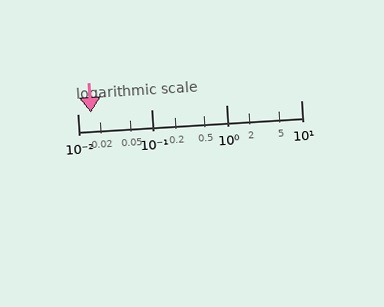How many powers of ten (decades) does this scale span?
The scale spans 3 decades, from 0.01 to 10.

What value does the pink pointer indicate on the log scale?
The pointer indicates approximately 0.015.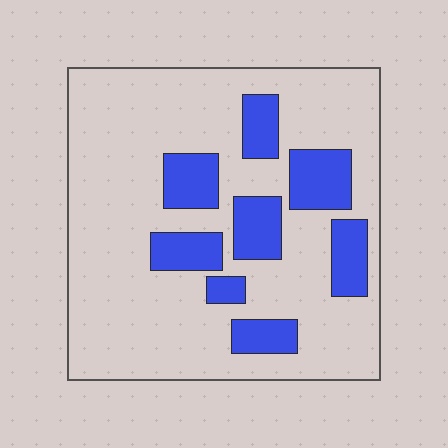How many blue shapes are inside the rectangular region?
8.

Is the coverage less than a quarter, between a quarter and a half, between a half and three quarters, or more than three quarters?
Less than a quarter.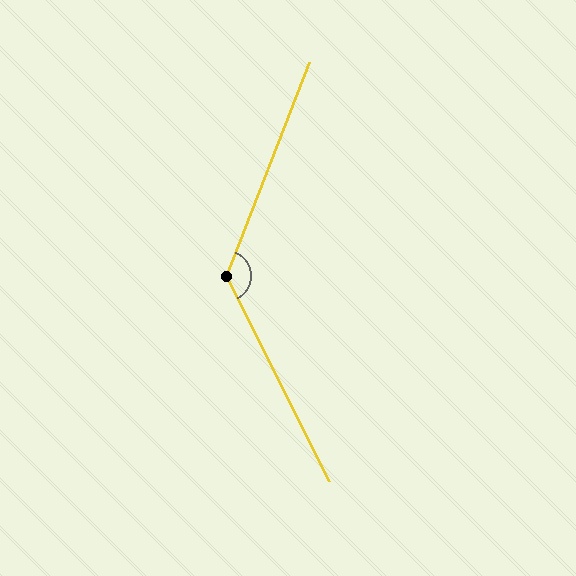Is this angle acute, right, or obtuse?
It is obtuse.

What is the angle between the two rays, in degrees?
Approximately 132 degrees.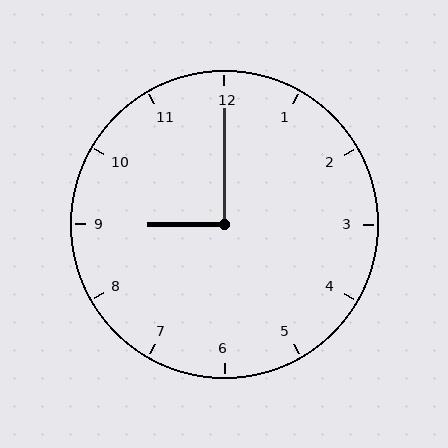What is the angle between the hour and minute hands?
Approximately 90 degrees.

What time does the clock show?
9:00.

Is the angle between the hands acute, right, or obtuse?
It is right.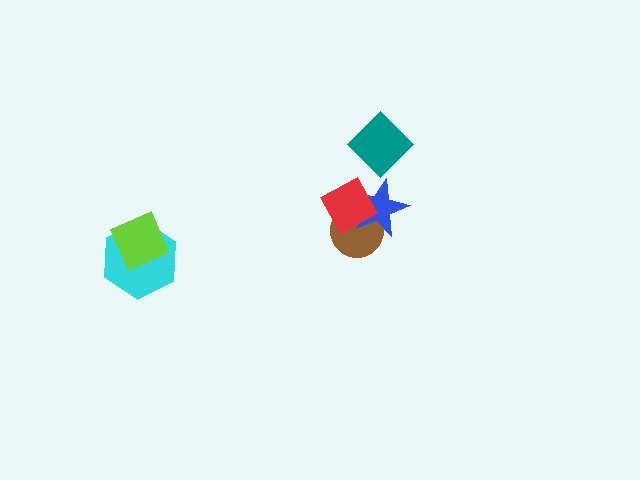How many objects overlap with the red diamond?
2 objects overlap with the red diamond.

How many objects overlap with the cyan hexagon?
1 object overlaps with the cyan hexagon.